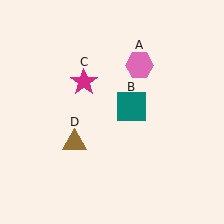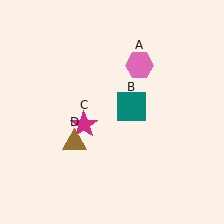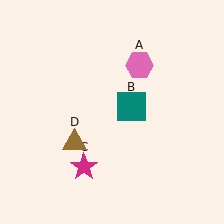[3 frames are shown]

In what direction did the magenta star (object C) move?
The magenta star (object C) moved down.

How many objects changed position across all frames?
1 object changed position: magenta star (object C).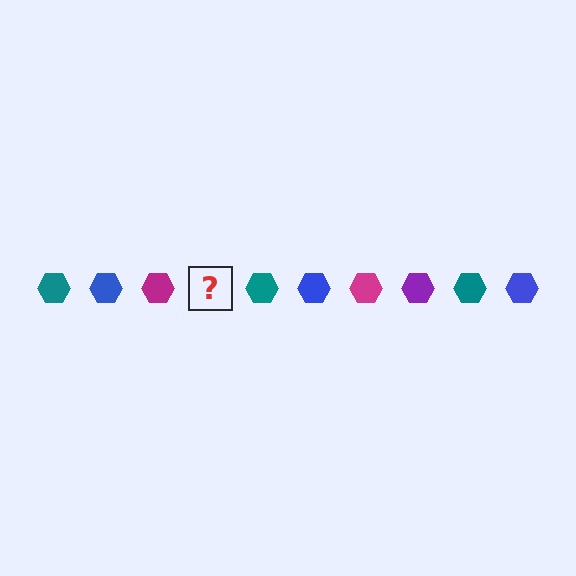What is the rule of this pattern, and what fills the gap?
The rule is that the pattern cycles through teal, blue, magenta, purple hexagons. The gap should be filled with a purple hexagon.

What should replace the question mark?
The question mark should be replaced with a purple hexagon.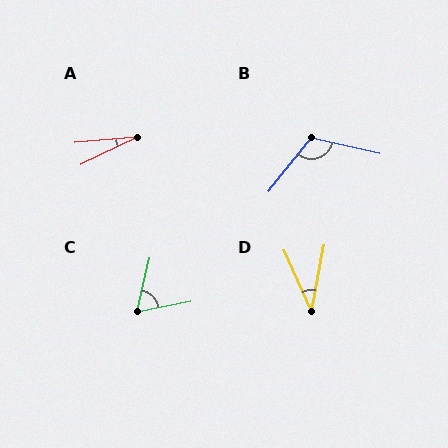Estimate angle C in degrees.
Approximately 67 degrees.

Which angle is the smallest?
A, at approximately 20 degrees.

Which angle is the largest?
B, at approximately 116 degrees.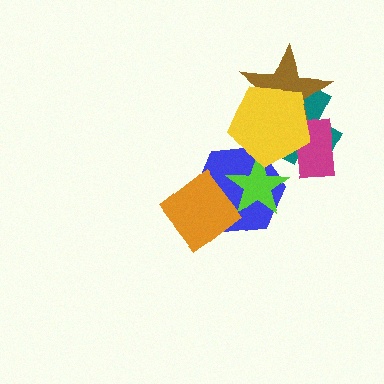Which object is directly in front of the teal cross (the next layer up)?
The brown star is directly in front of the teal cross.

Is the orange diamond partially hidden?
No, no other shape covers it.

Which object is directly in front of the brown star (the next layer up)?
The magenta rectangle is directly in front of the brown star.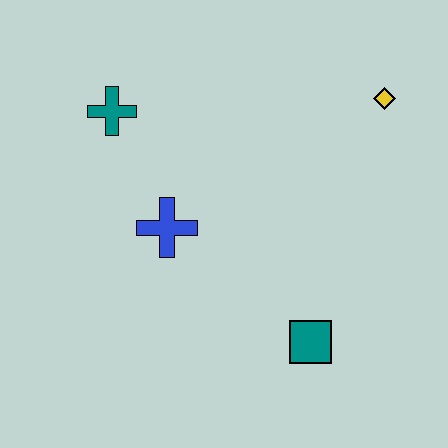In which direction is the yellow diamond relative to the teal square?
The yellow diamond is above the teal square.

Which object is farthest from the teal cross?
The teal square is farthest from the teal cross.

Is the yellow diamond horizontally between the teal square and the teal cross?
No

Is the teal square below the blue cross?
Yes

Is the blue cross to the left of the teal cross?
No